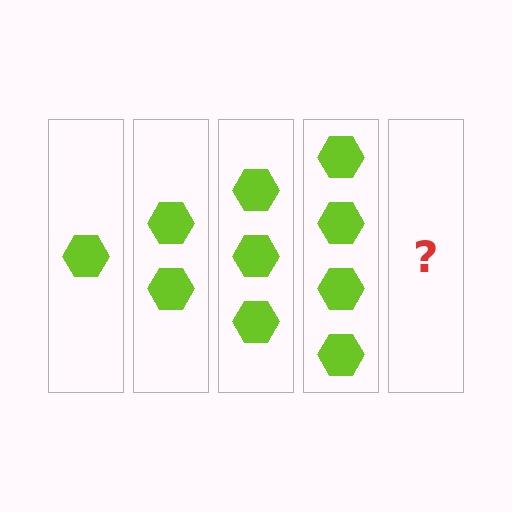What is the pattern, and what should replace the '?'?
The pattern is that each step adds one more hexagon. The '?' should be 5 hexagons.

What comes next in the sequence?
The next element should be 5 hexagons.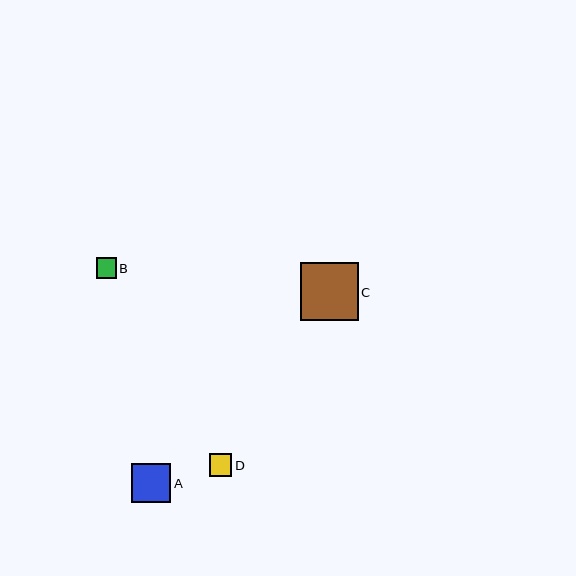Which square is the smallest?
Square B is the smallest with a size of approximately 20 pixels.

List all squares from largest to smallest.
From largest to smallest: C, A, D, B.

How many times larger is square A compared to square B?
Square A is approximately 1.9 times the size of square B.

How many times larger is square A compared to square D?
Square A is approximately 1.8 times the size of square D.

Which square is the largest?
Square C is the largest with a size of approximately 58 pixels.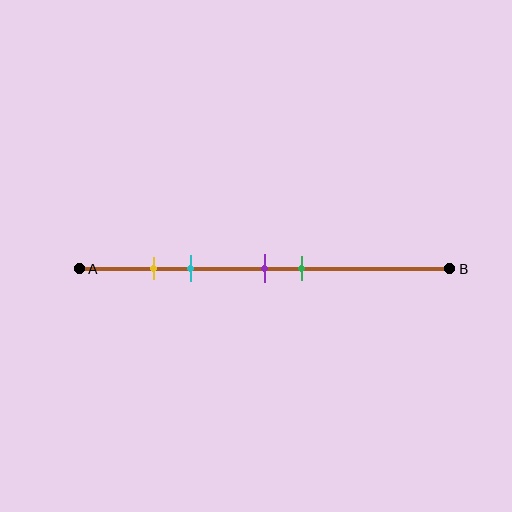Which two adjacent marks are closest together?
The yellow and cyan marks are the closest adjacent pair.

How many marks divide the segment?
There are 4 marks dividing the segment.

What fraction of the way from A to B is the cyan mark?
The cyan mark is approximately 30% (0.3) of the way from A to B.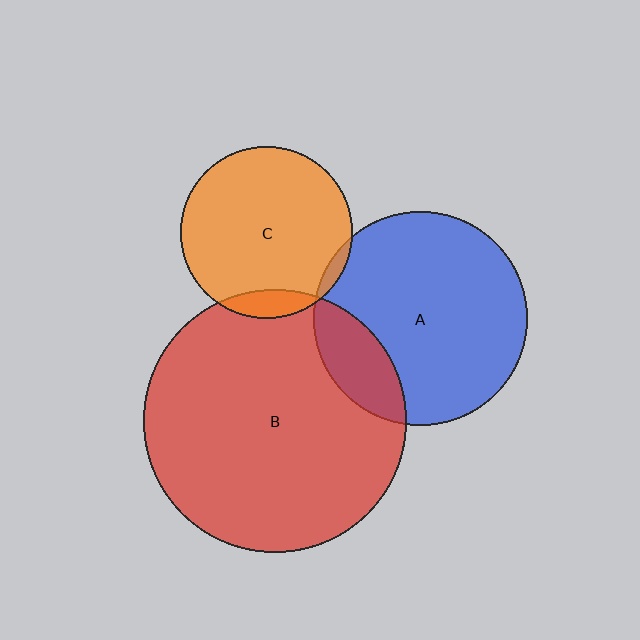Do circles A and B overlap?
Yes.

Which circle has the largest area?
Circle B (red).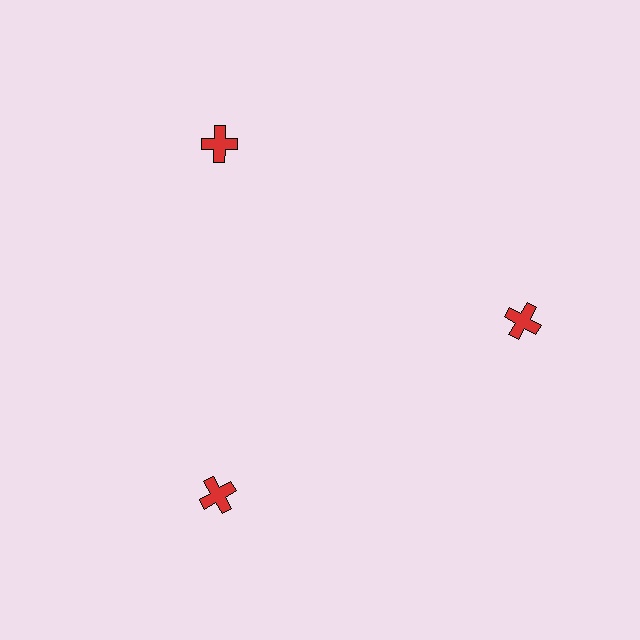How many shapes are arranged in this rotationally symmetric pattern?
There are 3 shapes, arranged in 3 groups of 1.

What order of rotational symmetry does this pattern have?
This pattern has 3-fold rotational symmetry.